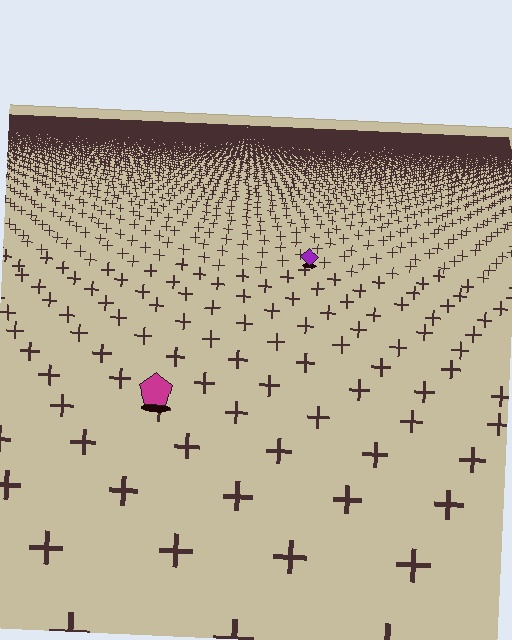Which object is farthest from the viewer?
The purple diamond is farthest from the viewer. It appears smaller and the ground texture around it is denser.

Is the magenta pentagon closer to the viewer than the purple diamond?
Yes. The magenta pentagon is closer — you can tell from the texture gradient: the ground texture is coarser near it.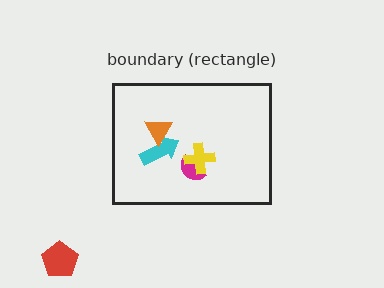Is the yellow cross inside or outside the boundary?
Inside.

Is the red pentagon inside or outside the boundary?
Outside.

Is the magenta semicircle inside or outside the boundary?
Inside.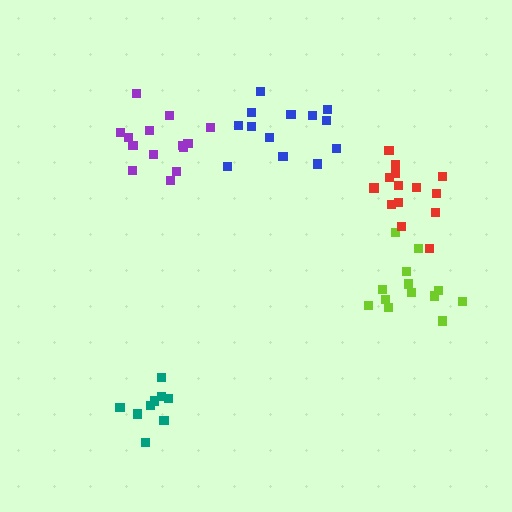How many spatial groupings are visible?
There are 5 spatial groupings.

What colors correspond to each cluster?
The clusters are colored: blue, lime, teal, purple, red.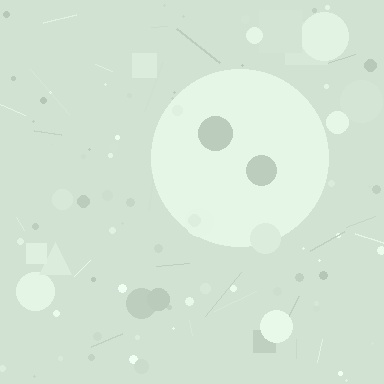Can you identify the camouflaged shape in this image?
The camouflaged shape is a circle.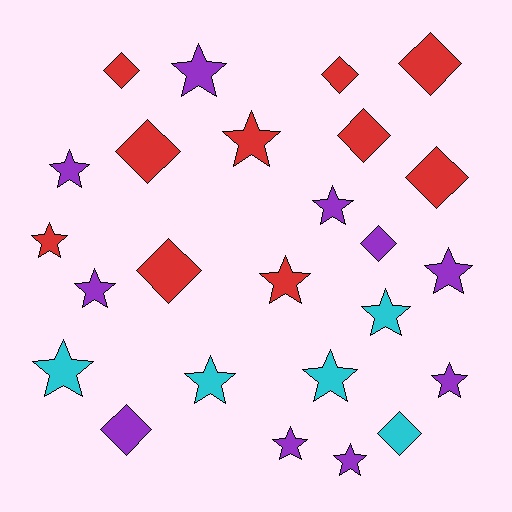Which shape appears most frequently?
Star, with 15 objects.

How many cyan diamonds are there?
There is 1 cyan diamond.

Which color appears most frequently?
Red, with 10 objects.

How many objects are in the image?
There are 25 objects.